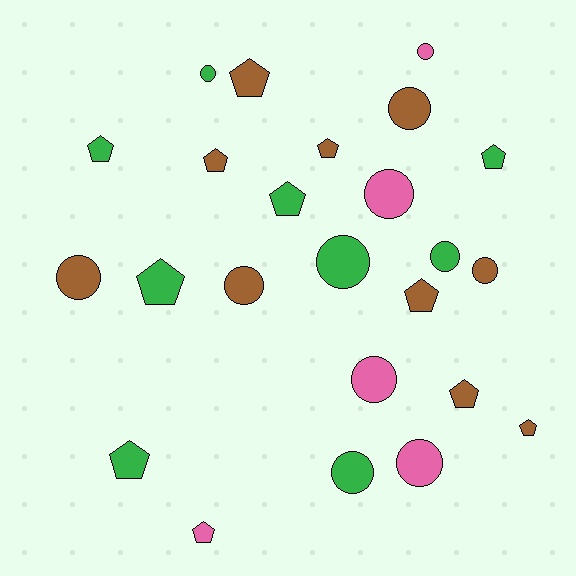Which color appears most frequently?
Brown, with 10 objects.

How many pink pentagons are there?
There is 1 pink pentagon.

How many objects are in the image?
There are 24 objects.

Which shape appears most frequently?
Pentagon, with 12 objects.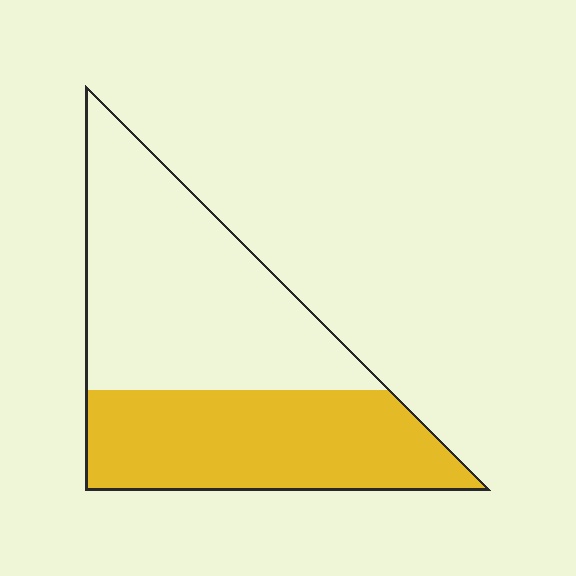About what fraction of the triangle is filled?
About two fifths (2/5).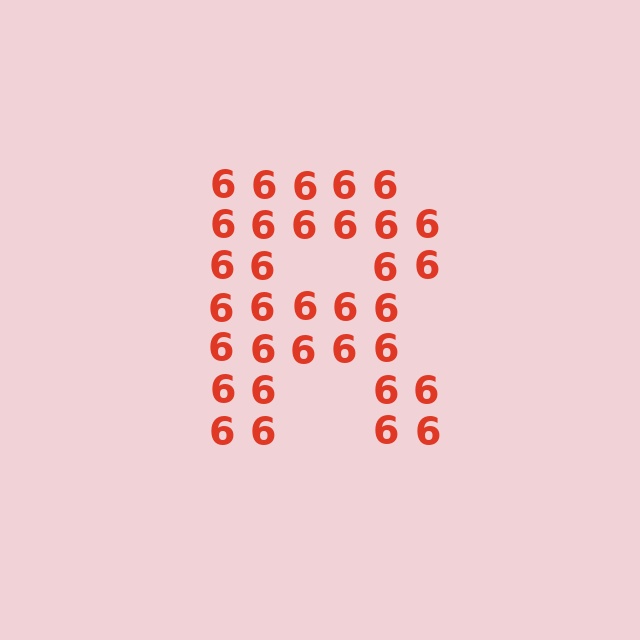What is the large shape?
The large shape is the letter R.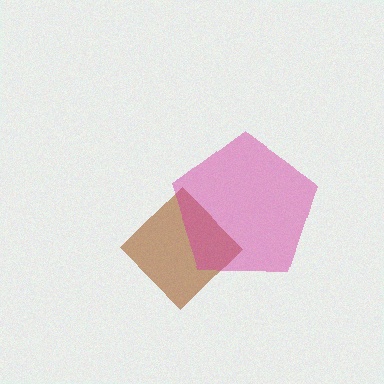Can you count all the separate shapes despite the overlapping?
Yes, there are 2 separate shapes.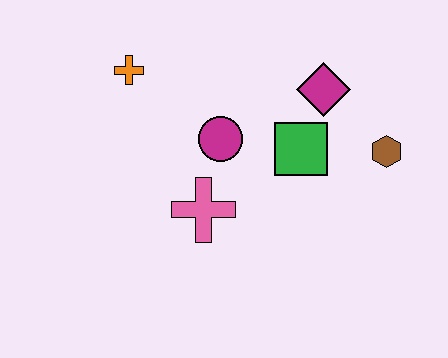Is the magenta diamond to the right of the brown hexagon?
No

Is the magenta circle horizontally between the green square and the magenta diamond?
No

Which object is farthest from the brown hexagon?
The orange cross is farthest from the brown hexagon.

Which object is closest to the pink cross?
The magenta circle is closest to the pink cross.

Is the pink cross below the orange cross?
Yes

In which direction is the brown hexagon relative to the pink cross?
The brown hexagon is to the right of the pink cross.